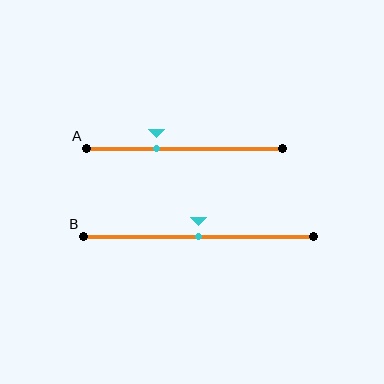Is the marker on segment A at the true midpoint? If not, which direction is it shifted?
No, the marker on segment A is shifted to the left by about 15% of the segment length.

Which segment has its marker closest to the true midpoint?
Segment B has its marker closest to the true midpoint.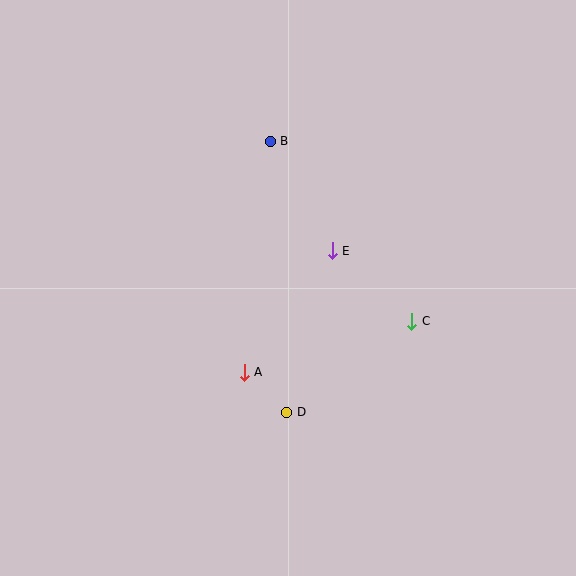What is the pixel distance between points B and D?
The distance between B and D is 271 pixels.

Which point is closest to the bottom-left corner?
Point A is closest to the bottom-left corner.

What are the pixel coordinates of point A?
Point A is at (244, 372).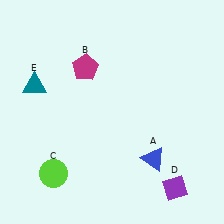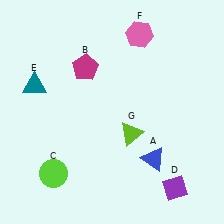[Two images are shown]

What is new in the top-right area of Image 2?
A pink hexagon (F) was added in the top-right area of Image 2.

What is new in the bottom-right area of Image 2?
A lime triangle (G) was added in the bottom-right area of Image 2.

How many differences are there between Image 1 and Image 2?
There are 2 differences between the two images.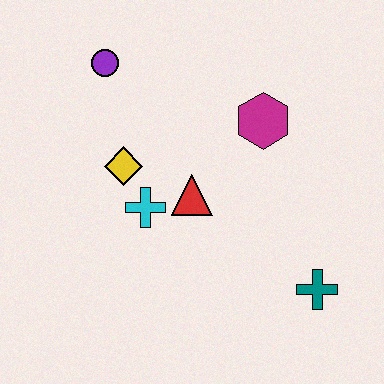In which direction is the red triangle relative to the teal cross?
The red triangle is to the left of the teal cross.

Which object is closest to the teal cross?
The red triangle is closest to the teal cross.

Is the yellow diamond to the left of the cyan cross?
Yes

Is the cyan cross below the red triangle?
Yes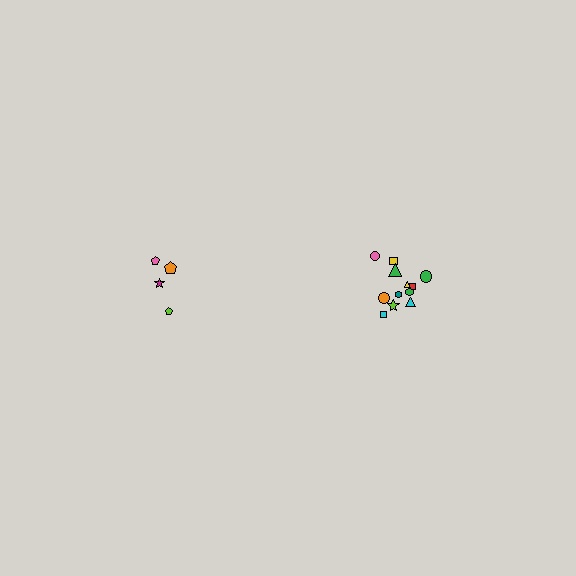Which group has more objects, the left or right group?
The right group.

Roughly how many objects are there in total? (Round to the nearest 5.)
Roughly 15 objects in total.